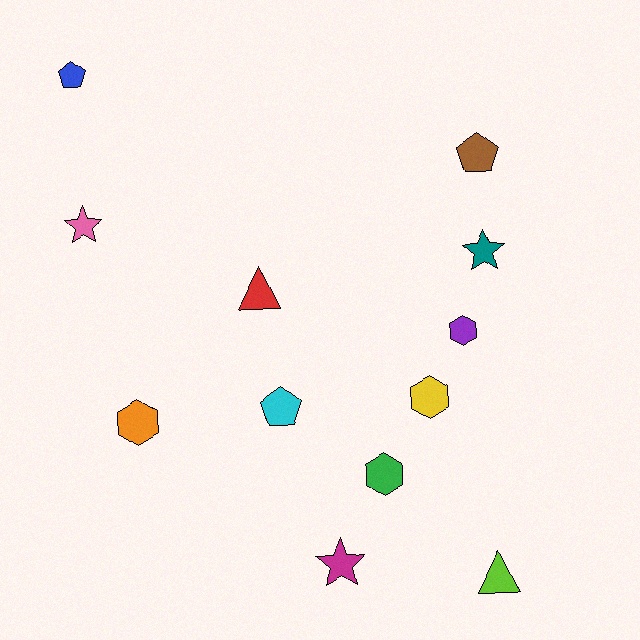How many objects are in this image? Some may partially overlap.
There are 12 objects.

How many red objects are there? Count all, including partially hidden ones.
There is 1 red object.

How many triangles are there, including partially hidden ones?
There are 2 triangles.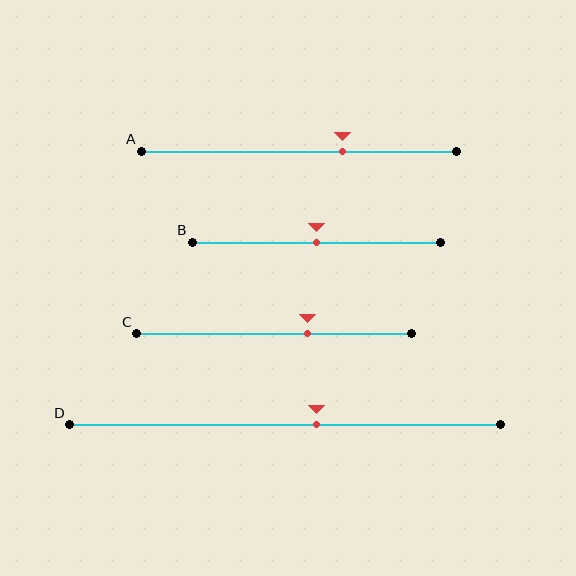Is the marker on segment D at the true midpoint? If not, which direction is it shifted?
No, the marker on segment D is shifted to the right by about 7% of the segment length.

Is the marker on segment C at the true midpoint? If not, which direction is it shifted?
No, the marker on segment C is shifted to the right by about 12% of the segment length.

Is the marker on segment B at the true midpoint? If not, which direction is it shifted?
Yes, the marker on segment B is at the true midpoint.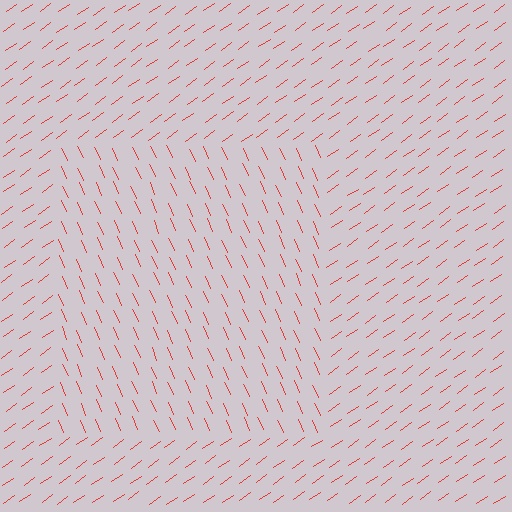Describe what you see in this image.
The image is filled with small red line segments. A rectangle region in the image has lines oriented differently from the surrounding lines, creating a visible texture boundary.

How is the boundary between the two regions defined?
The boundary is defined purely by a change in line orientation (approximately 79 degrees difference). All lines are the same color and thickness.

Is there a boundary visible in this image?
Yes, there is a texture boundary formed by a change in line orientation.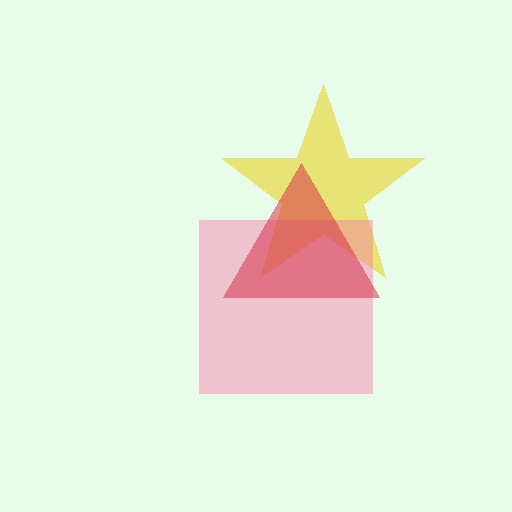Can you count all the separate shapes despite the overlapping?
Yes, there are 3 separate shapes.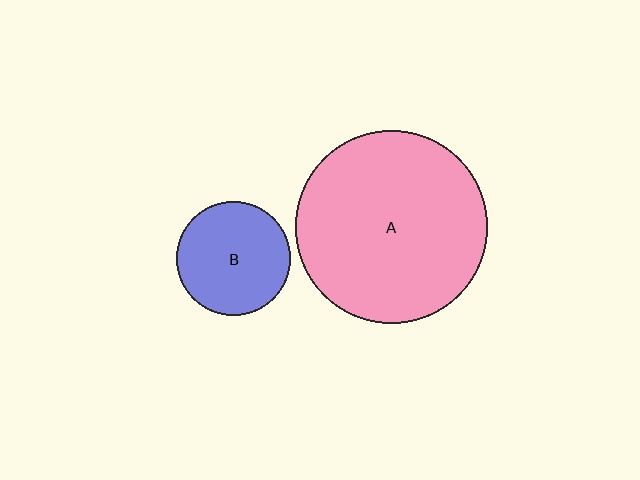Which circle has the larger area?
Circle A (pink).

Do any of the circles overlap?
No, none of the circles overlap.